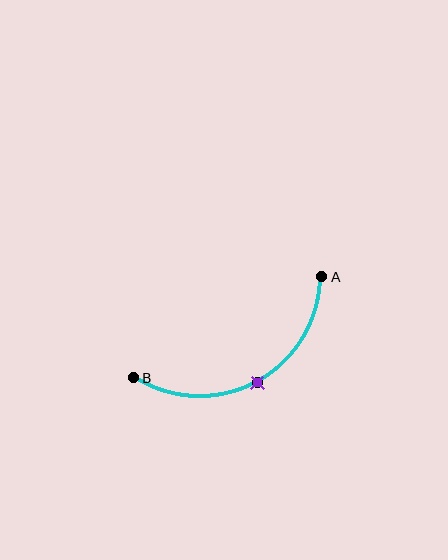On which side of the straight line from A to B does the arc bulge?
The arc bulges below the straight line connecting A and B.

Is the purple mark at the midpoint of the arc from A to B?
Yes. The purple mark lies on the arc at equal arc-length from both A and B — it is the arc midpoint.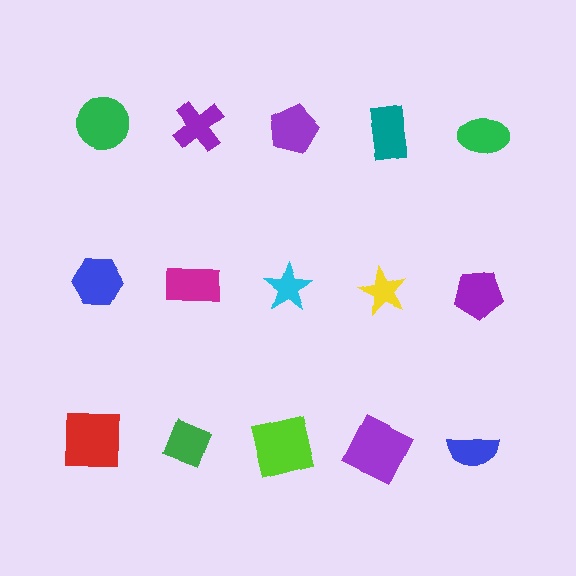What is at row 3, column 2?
A green diamond.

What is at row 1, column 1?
A green circle.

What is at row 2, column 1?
A blue hexagon.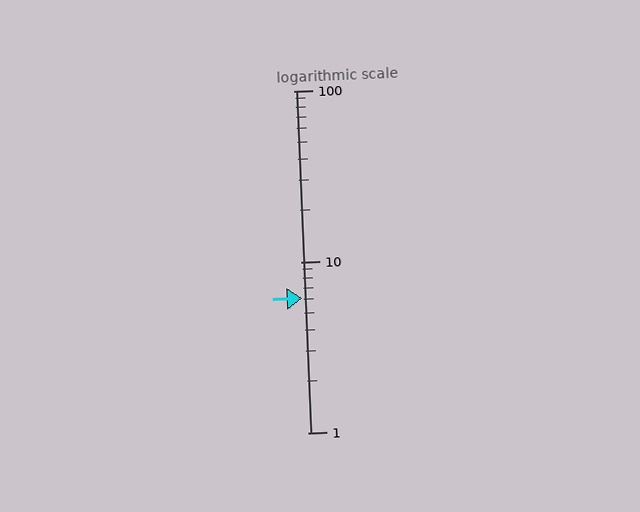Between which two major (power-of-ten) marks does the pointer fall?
The pointer is between 1 and 10.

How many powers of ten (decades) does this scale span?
The scale spans 2 decades, from 1 to 100.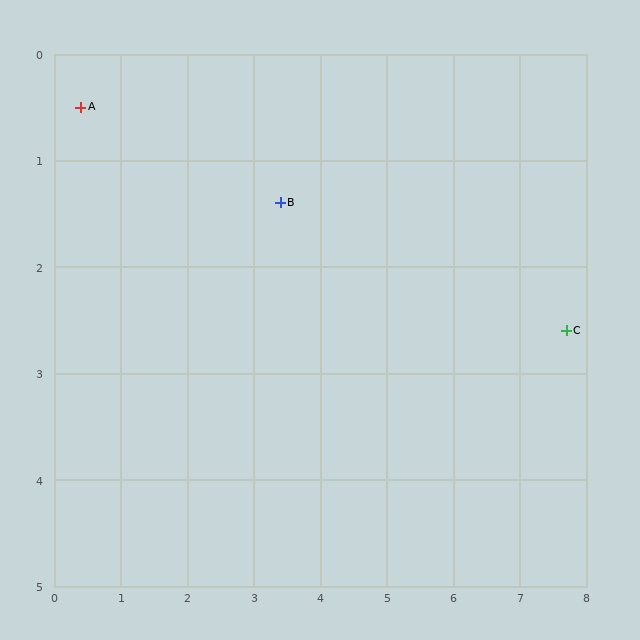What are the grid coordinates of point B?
Point B is at approximately (3.4, 1.4).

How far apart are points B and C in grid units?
Points B and C are about 4.5 grid units apart.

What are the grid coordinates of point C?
Point C is at approximately (7.7, 2.6).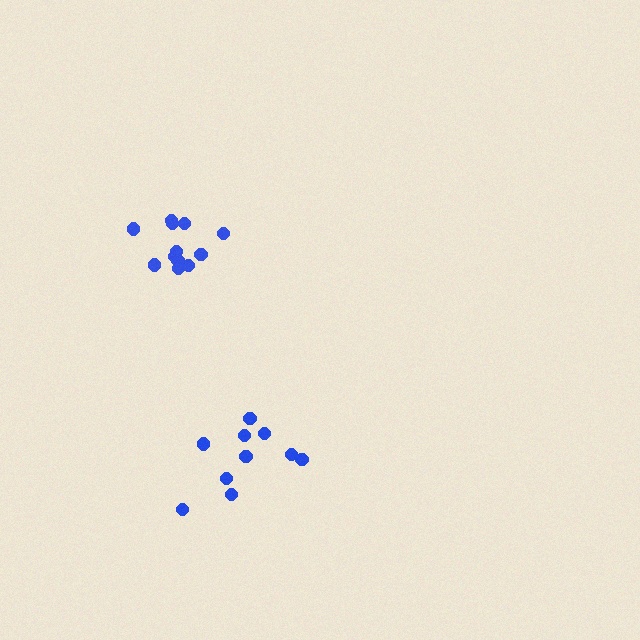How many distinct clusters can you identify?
There are 2 distinct clusters.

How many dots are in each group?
Group 1: 12 dots, Group 2: 10 dots (22 total).